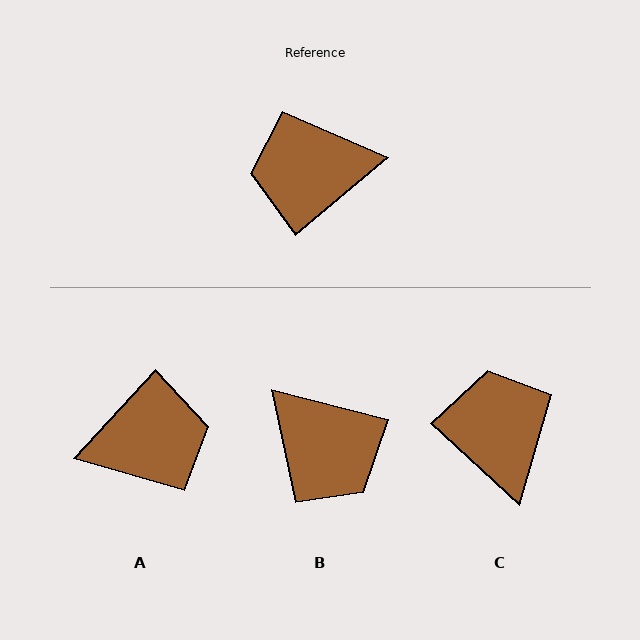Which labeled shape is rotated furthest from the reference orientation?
A, about 173 degrees away.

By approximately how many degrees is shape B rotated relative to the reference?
Approximately 126 degrees counter-clockwise.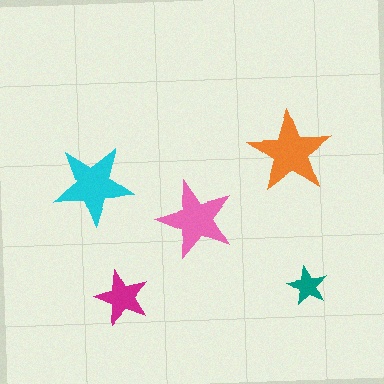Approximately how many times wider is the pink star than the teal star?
About 2 times wider.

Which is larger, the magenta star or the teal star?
The magenta one.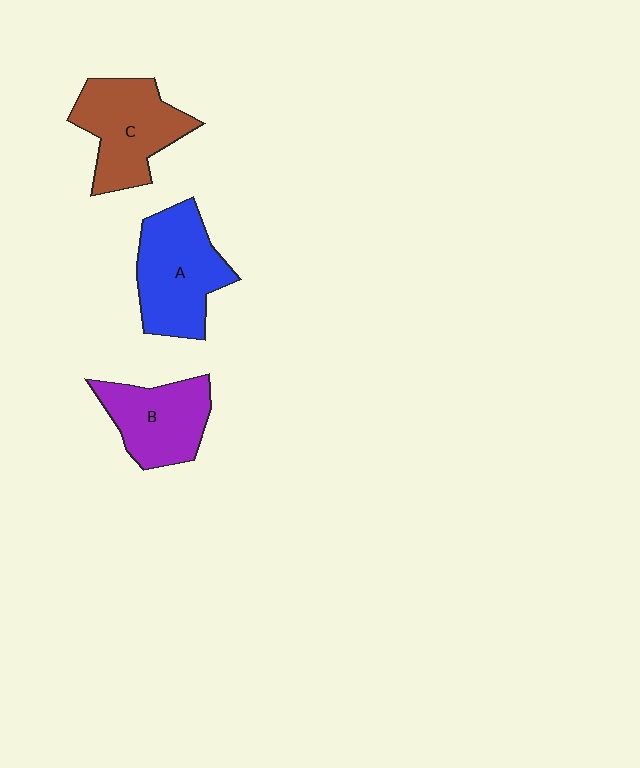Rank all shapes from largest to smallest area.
From largest to smallest: A (blue), C (brown), B (purple).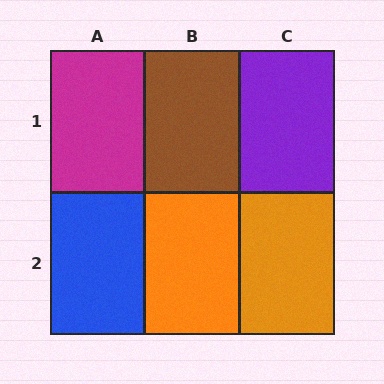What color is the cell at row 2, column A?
Blue.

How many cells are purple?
1 cell is purple.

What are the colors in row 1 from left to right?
Magenta, brown, purple.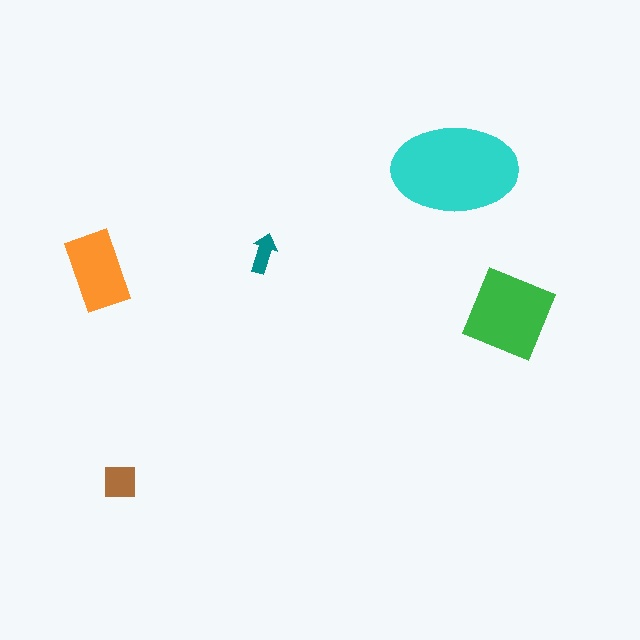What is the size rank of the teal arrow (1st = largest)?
5th.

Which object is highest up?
The cyan ellipse is topmost.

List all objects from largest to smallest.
The cyan ellipse, the green diamond, the orange rectangle, the brown square, the teal arrow.